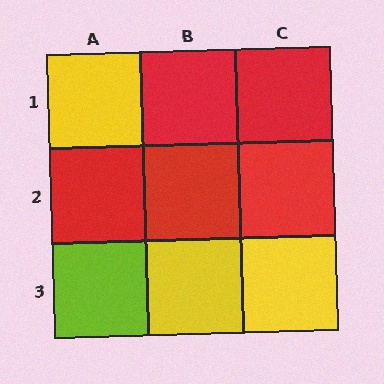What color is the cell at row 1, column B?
Red.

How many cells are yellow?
3 cells are yellow.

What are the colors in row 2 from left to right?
Red, red, red.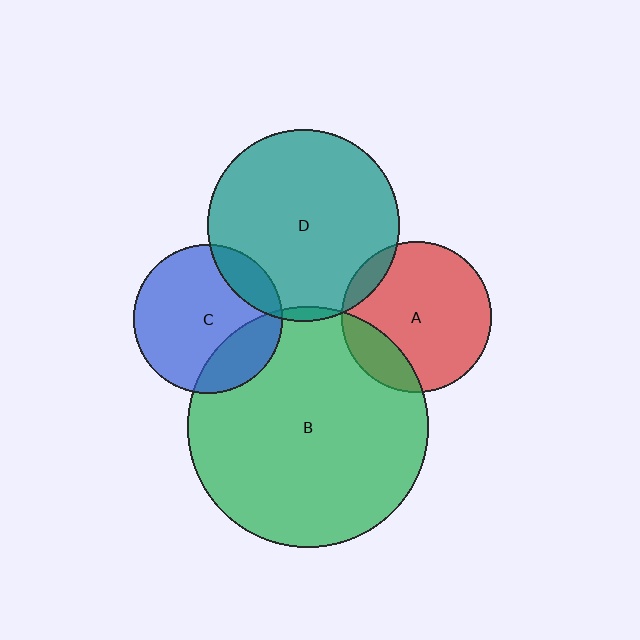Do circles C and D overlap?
Yes.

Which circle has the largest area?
Circle B (green).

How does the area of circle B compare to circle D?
Approximately 1.6 times.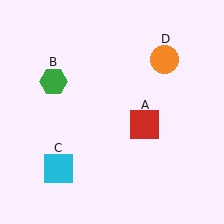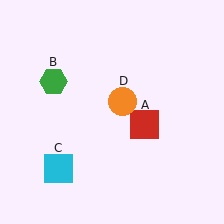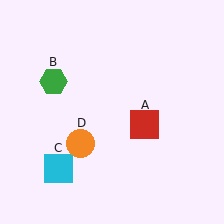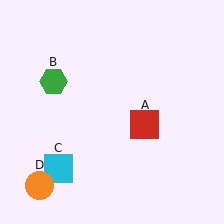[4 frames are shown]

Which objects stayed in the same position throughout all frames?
Red square (object A) and green hexagon (object B) and cyan square (object C) remained stationary.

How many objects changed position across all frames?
1 object changed position: orange circle (object D).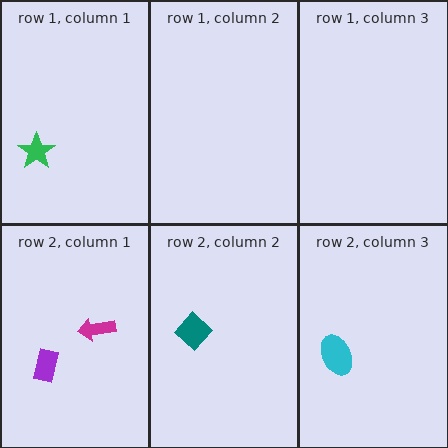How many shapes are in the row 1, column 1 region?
1.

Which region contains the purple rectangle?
The row 2, column 1 region.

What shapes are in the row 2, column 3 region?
The cyan ellipse.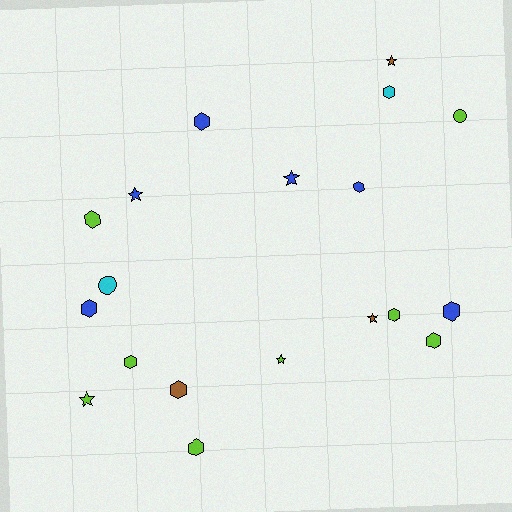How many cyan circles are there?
There is 1 cyan circle.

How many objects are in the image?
There are 19 objects.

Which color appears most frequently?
Lime, with 8 objects.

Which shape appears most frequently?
Hexagon, with 11 objects.